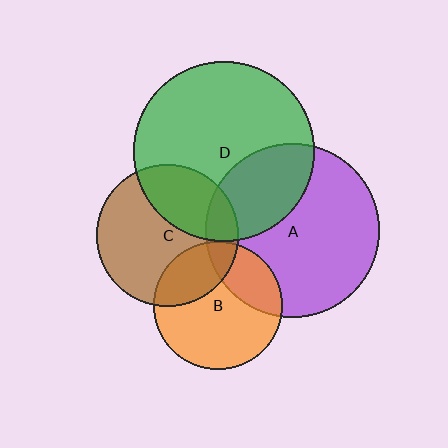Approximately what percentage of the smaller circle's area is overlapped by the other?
Approximately 25%.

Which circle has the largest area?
Circle D (green).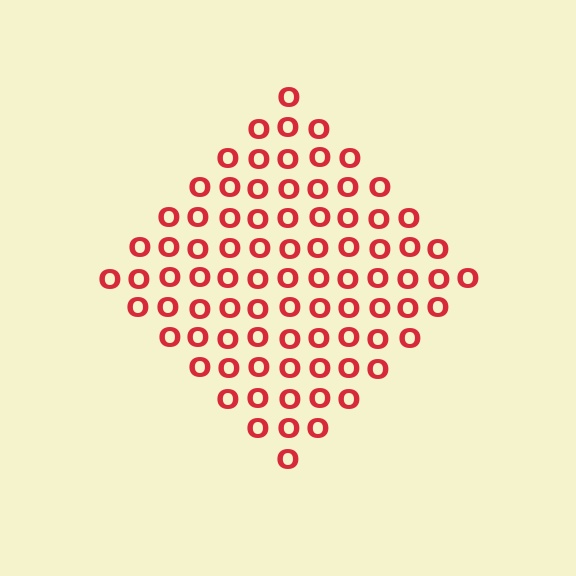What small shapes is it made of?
It is made of small letter O's.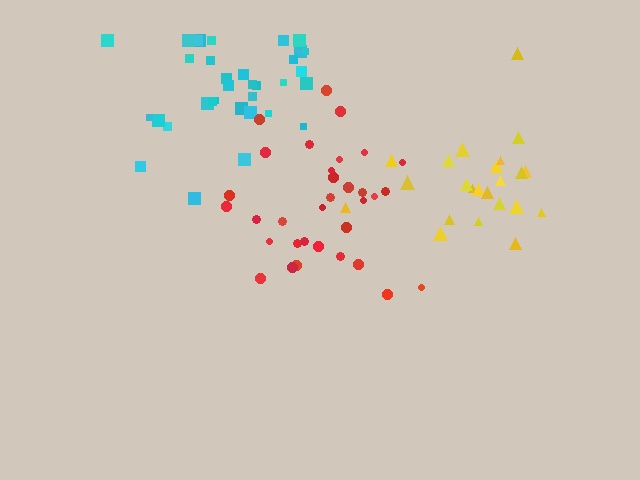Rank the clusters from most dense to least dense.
red, cyan, yellow.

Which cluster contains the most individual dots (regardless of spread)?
Cyan (34).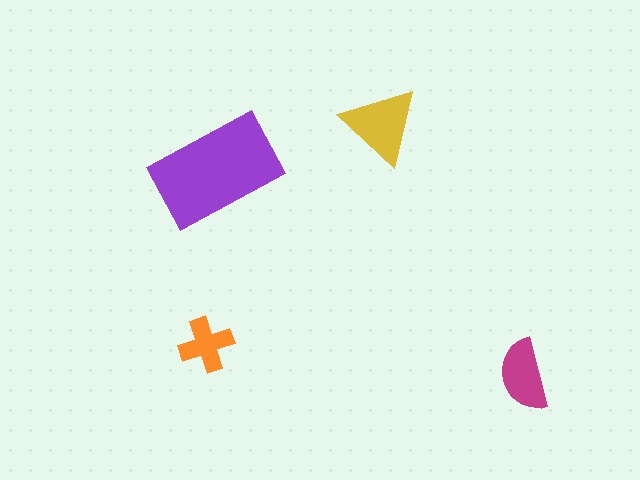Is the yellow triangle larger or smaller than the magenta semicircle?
Larger.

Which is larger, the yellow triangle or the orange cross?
The yellow triangle.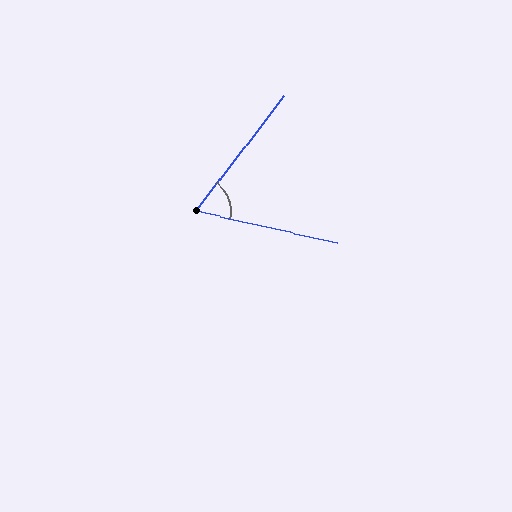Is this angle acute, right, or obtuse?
It is acute.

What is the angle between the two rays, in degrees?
Approximately 65 degrees.